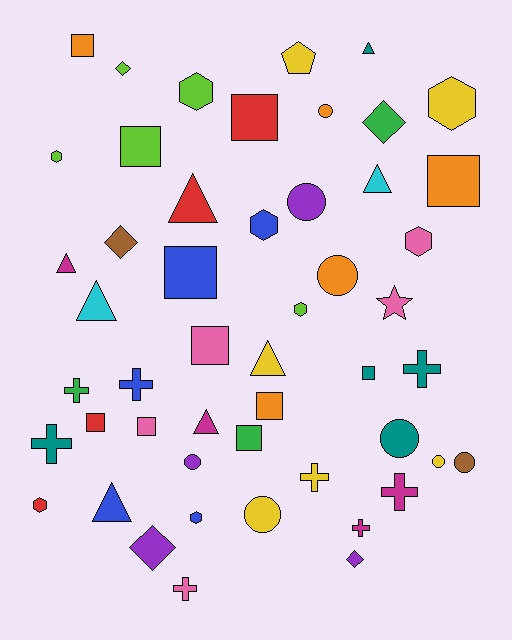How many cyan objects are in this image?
There are 2 cyan objects.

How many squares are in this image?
There are 11 squares.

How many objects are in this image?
There are 50 objects.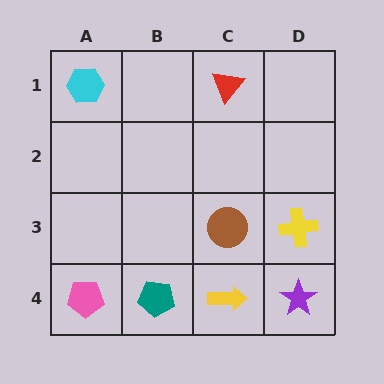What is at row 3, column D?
A yellow cross.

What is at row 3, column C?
A brown circle.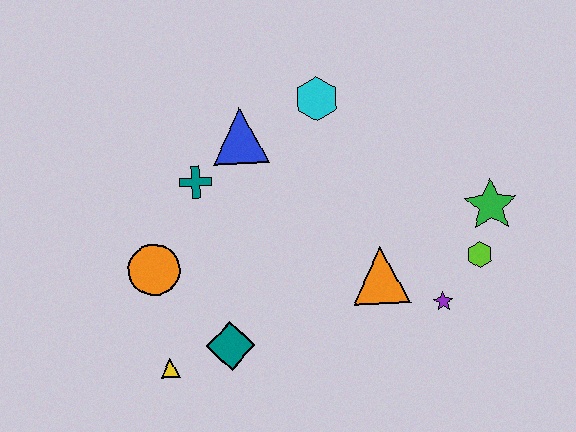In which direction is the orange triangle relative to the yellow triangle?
The orange triangle is to the right of the yellow triangle.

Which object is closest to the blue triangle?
The teal cross is closest to the blue triangle.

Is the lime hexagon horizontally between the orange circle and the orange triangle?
No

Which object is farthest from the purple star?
The orange circle is farthest from the purple star.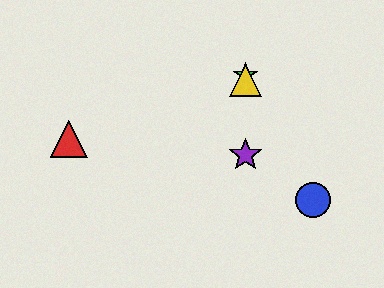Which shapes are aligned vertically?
The green star, the yellow triangle, the purple star are aligned vertically.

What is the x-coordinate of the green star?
The green star is at x≈245.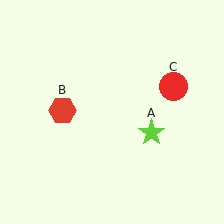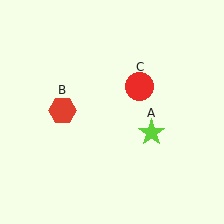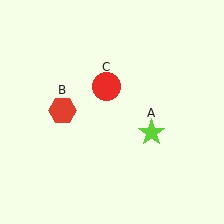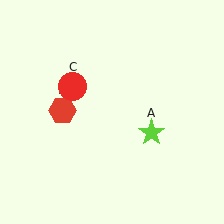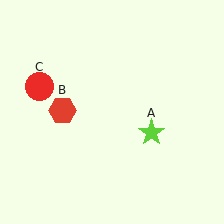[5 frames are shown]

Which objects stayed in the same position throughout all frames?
Lime star (object A) and red hexagon (object B) remained stationary.